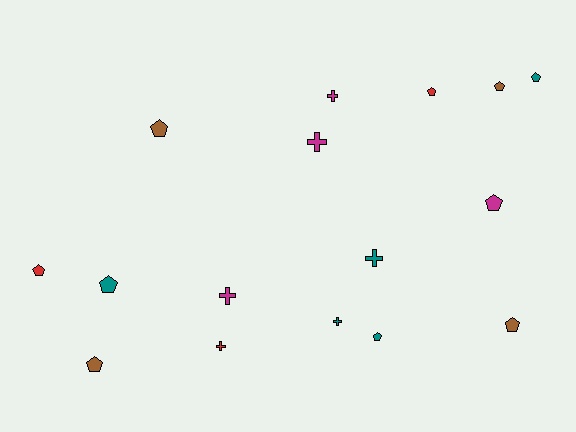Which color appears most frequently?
Teal, with 5 objects.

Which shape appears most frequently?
Pentagon, with 10 objects.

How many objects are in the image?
There are 16 objects.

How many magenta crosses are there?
There are 3 magenta crosses.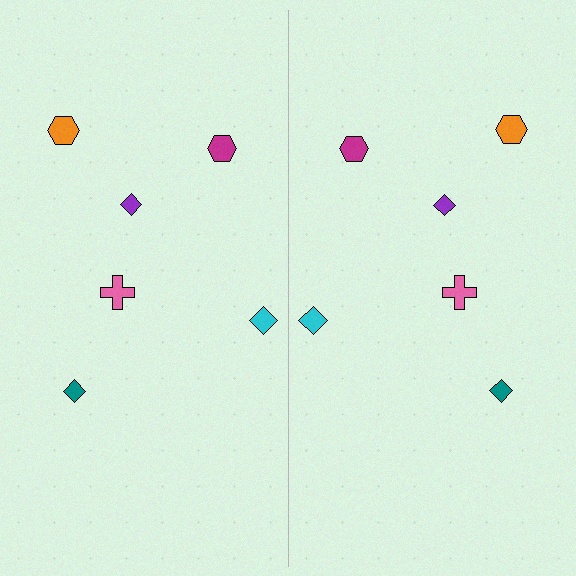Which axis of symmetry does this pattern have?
The pattern has a vertical axis of symmetry running through the center of the image.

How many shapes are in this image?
There are 12 shapes in this image.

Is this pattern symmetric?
Yes, this pattern has bilateral (reflection) symmetry.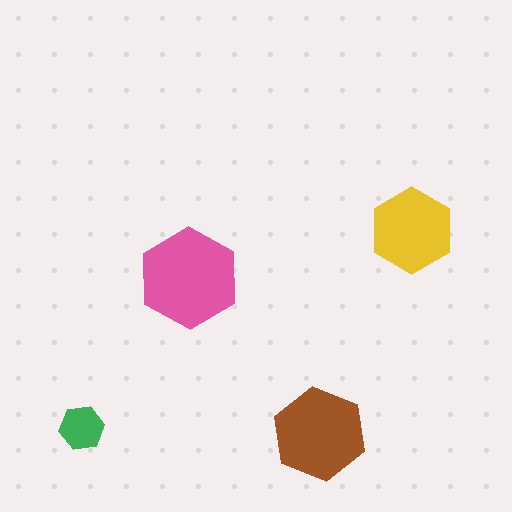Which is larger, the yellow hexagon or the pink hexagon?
The pink one.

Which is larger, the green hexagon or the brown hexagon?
The brown one.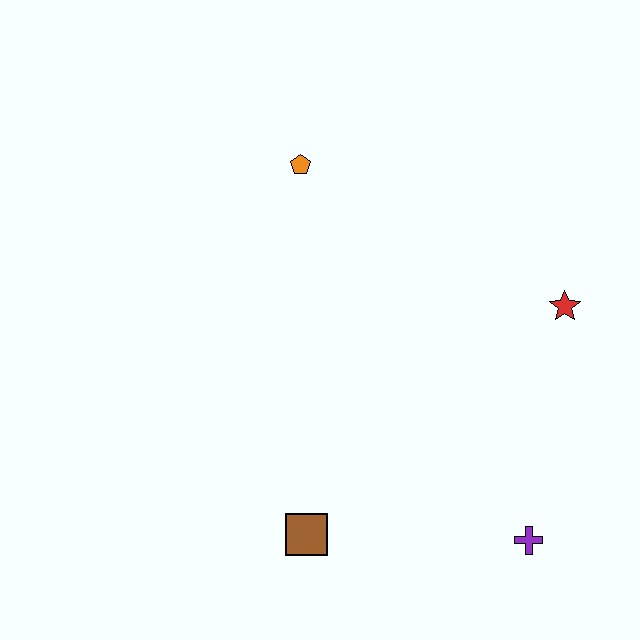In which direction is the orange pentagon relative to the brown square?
The orange pentagon is above the brown square.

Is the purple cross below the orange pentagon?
Yes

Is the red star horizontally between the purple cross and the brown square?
No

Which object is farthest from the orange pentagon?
The purple cross is farthest from the orange pentagon.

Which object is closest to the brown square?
The purple cross is closest to the brown square.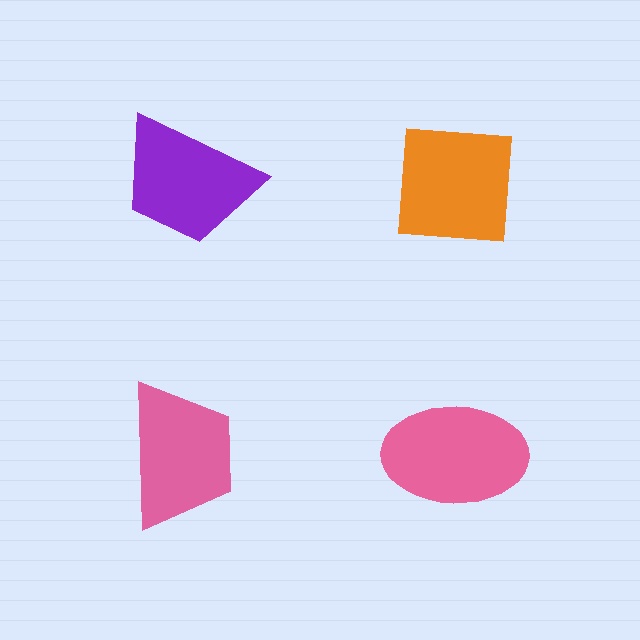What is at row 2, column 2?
A pink ellipse.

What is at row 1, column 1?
A purple trapezoid.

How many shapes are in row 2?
2 shapes.